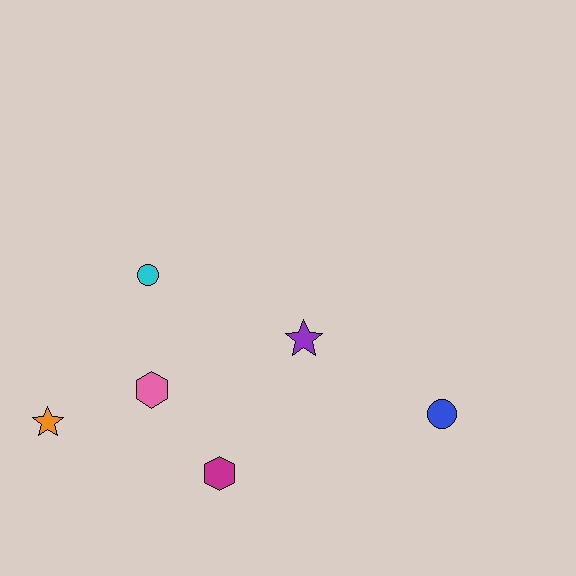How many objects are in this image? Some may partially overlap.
There are 6 objects.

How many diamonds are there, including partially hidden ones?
There are no diamonds.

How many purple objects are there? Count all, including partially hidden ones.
There is 1 purple object.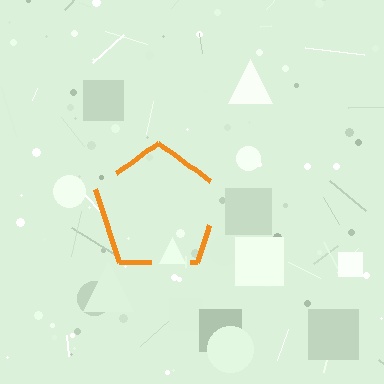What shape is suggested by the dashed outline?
The dashed outline suggests a pentagon.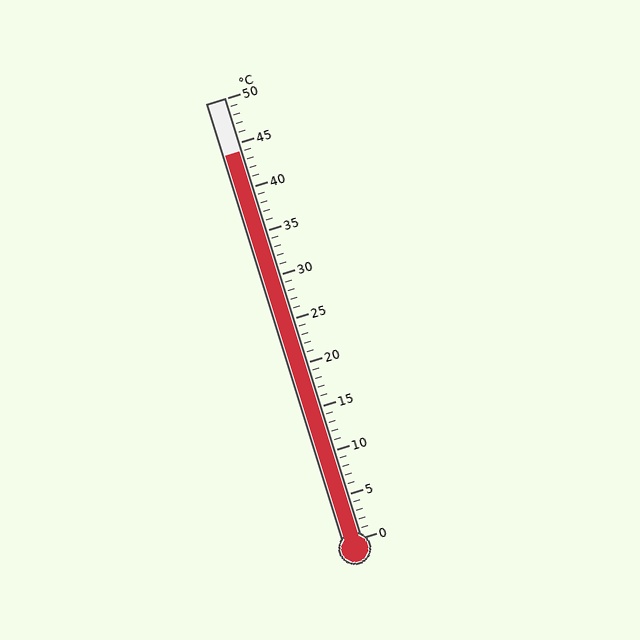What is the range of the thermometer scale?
The thermometer scale ranges from 0°C to 50°C.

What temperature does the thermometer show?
The thermometer shows approximately 44°C.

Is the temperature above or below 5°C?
The temperature is above 5°C.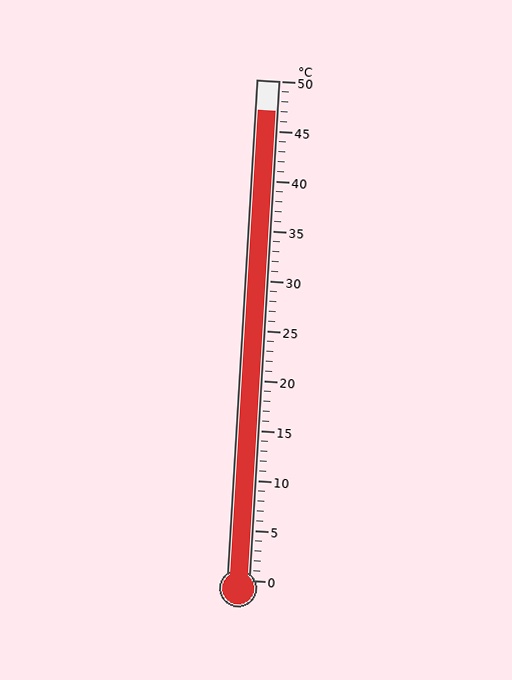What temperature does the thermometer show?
The thermometer shows approximately 47°C.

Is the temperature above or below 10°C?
The temperature is above 10°C.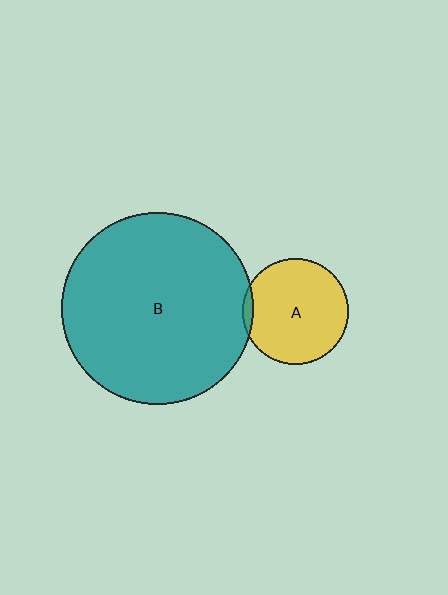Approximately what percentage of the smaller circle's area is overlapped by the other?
Approximately 5%.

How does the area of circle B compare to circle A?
Approximately 3.3 times.